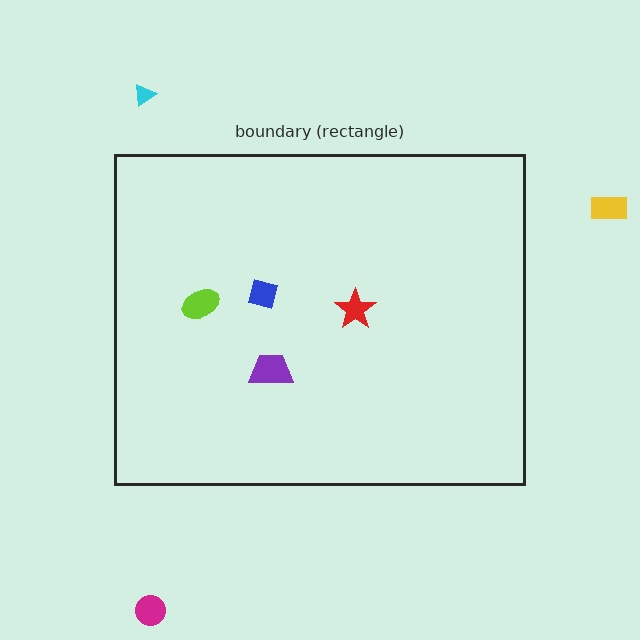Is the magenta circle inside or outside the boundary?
Outside.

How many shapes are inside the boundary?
4 inside, 3 outside.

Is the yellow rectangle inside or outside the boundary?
Outside.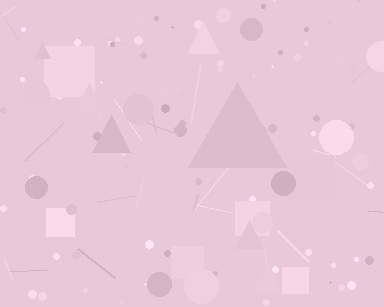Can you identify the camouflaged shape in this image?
The camouflaged shape is a triangle.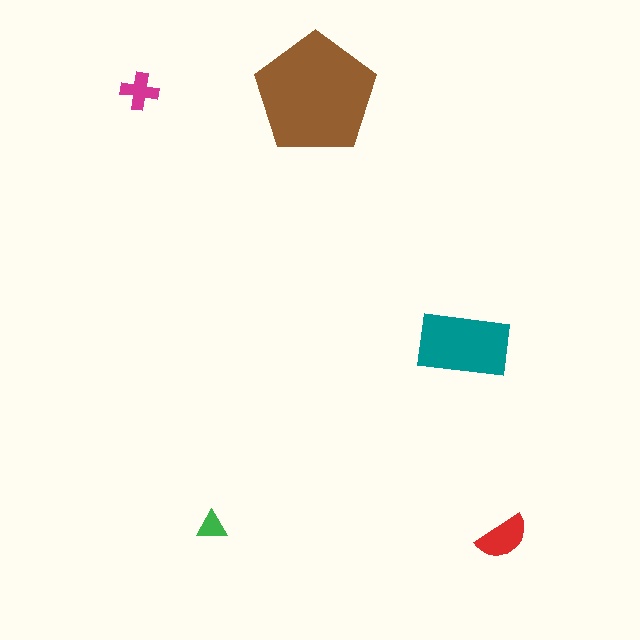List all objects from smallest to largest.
The green triangle, the magenta cross, the red semicircle, the teal rectangle, the brown pentagon.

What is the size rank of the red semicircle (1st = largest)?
3rd.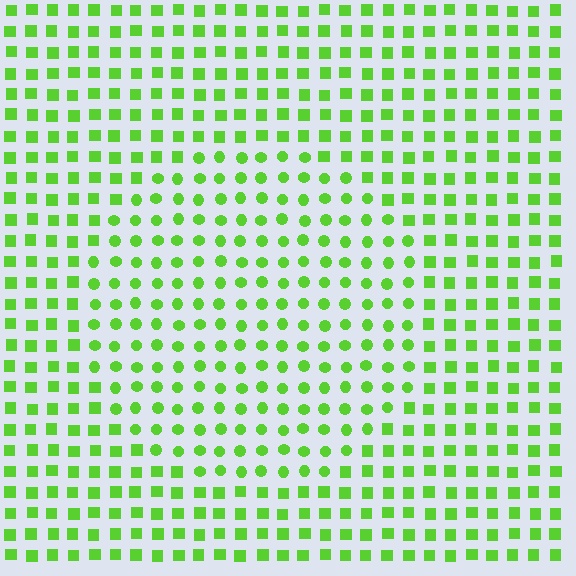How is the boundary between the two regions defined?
The boundary is defined by a change in element shape: circles inside vs. squares outside. All elements share the same color and spacing.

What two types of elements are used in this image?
The image uses circles inside the circle region and squares outside it.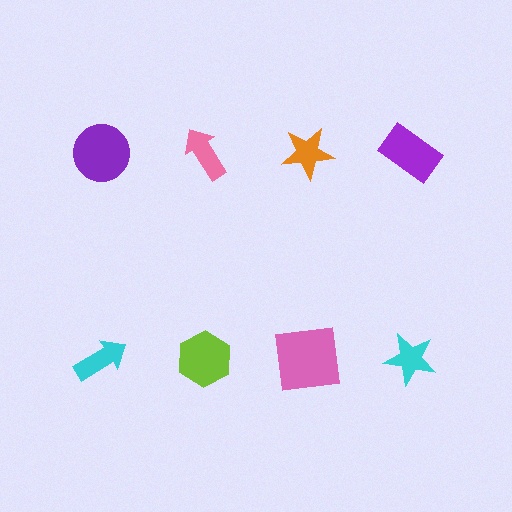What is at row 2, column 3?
A pink square.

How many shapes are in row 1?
4 shapes.